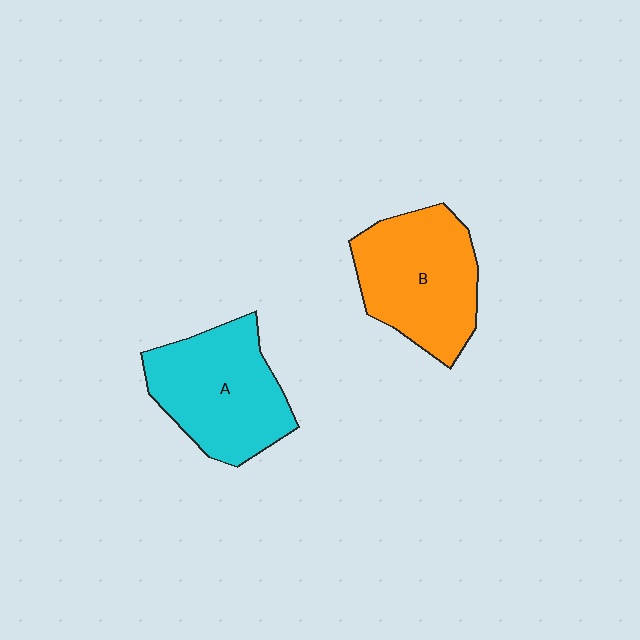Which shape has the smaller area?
Shape B (orange).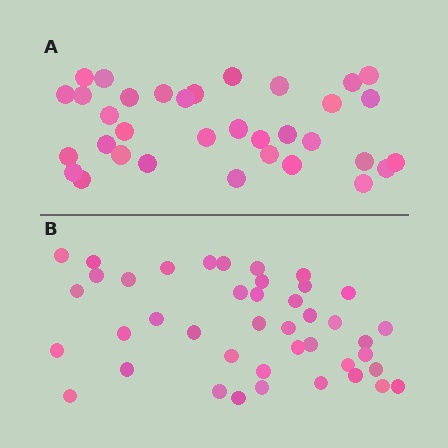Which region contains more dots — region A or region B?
Region B (the bottom region) has more dots.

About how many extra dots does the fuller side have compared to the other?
Region B has roughly 8 or so more dots than region A.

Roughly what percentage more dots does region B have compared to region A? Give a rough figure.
About 25% more.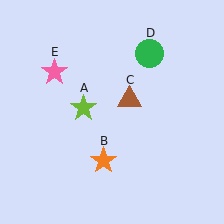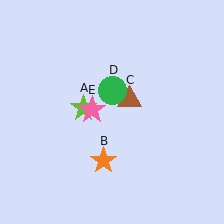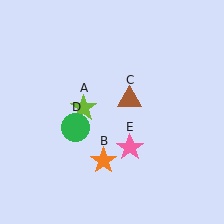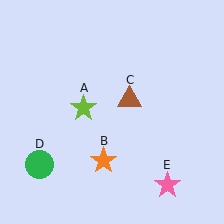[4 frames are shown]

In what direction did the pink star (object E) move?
The pink star (object E) moved down and to the right.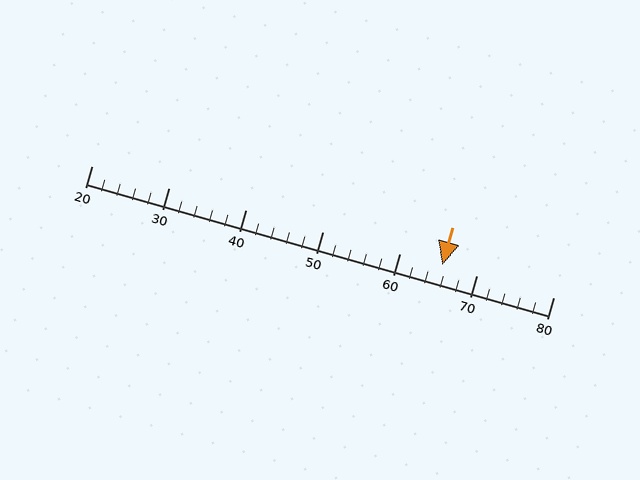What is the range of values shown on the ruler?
The ruler shows values from 20 to 80.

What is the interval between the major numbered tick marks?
The major tick marks are spaced 10 units apart.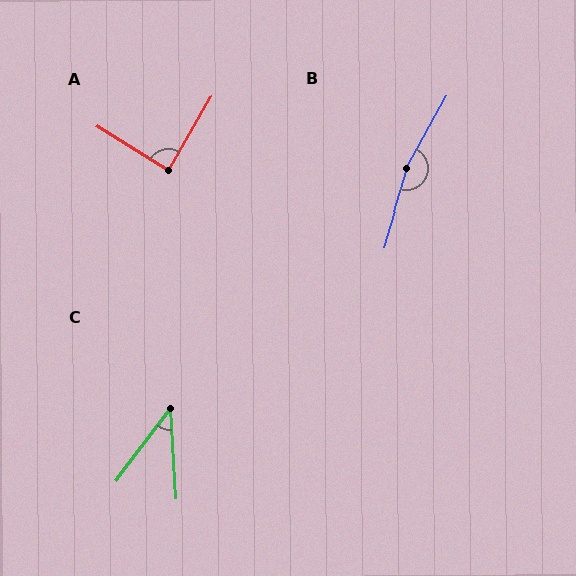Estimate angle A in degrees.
Approximately 89 degrees.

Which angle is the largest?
B, at approximately 167 degrees.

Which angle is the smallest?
C, at approximately 40 degrees.